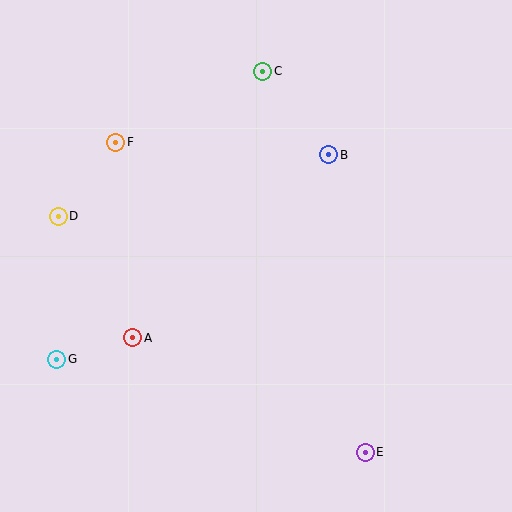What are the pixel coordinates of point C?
Point C is at (263, 71).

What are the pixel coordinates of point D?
Point D is at (58, 216).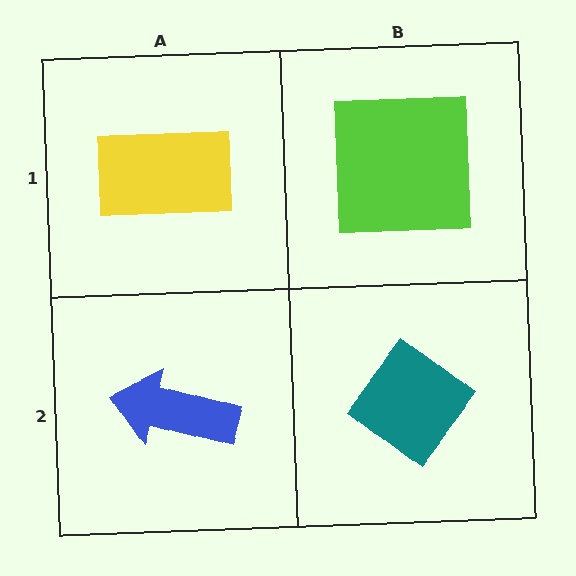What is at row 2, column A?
A blue arrow.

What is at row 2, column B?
A teal diamond.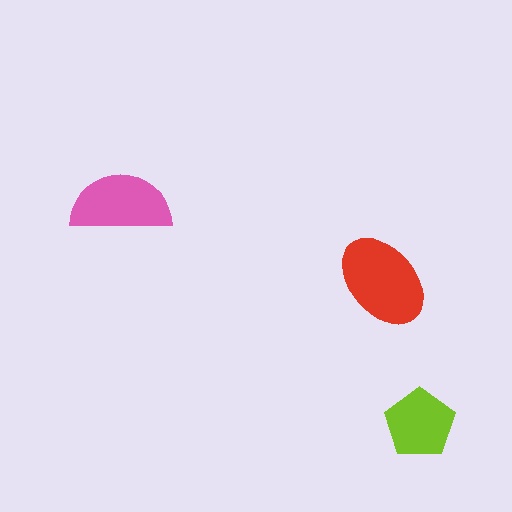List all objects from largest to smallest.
The red ellipse, the pink semicircle, the lime pentagon.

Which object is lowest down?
The lime pentagon is bottommost.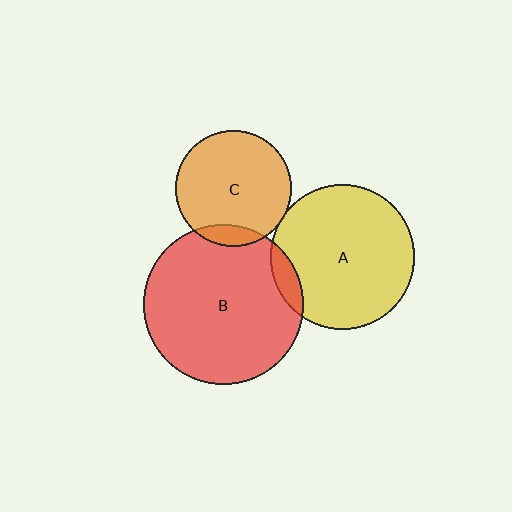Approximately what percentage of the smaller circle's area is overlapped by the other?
Approximately 5%.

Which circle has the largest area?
Circle B (red).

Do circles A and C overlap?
Yes.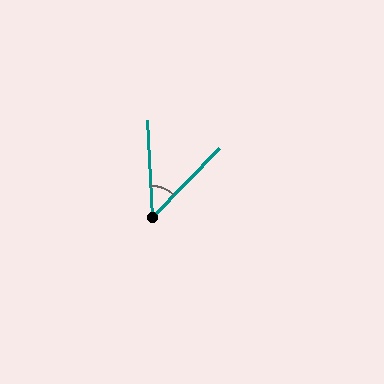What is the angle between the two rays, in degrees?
Approximately 47 degrees.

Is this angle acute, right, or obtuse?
It is acute.